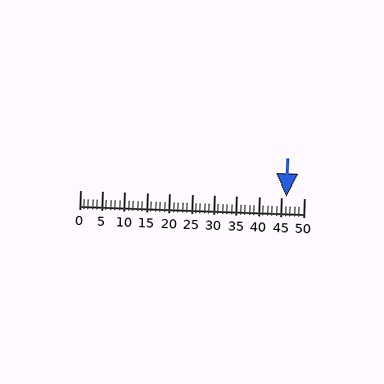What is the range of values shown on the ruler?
The ruler shows values from 0 to 50.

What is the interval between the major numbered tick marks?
The major tick marks are spaced 5 units apart.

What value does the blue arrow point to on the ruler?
The blue arrow points to approximately 46.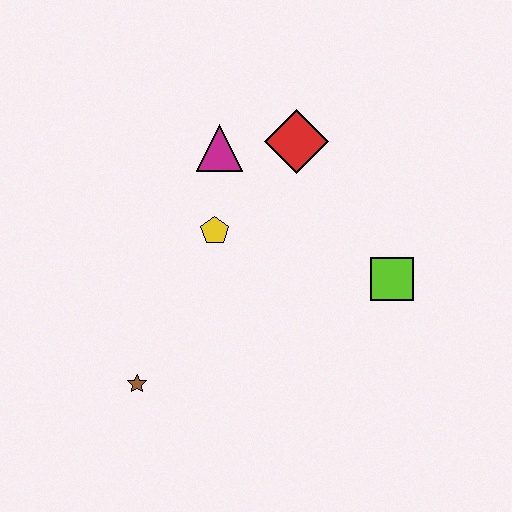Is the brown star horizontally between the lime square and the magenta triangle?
No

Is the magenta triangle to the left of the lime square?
Yes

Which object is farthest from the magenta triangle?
The brown star is farthest from the magenta triangle.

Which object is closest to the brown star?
The yellow pentagon is closest to the brown star.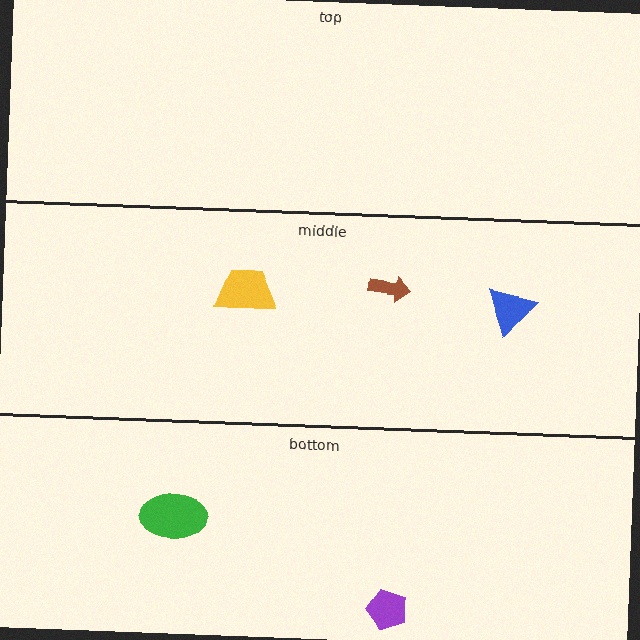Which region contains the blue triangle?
The middle region.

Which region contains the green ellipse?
The bottom region.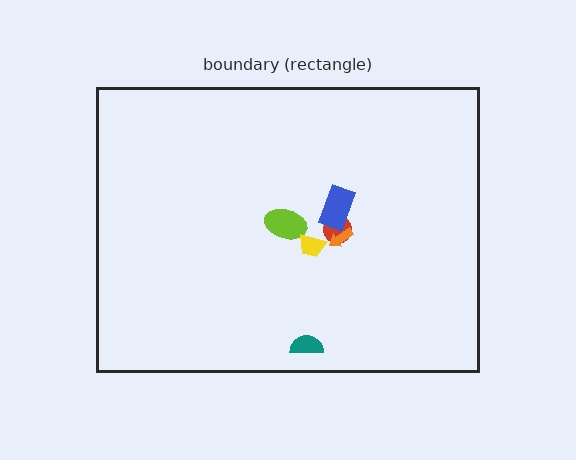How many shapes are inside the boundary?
6 inside, 0 outside.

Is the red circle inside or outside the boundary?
Inside.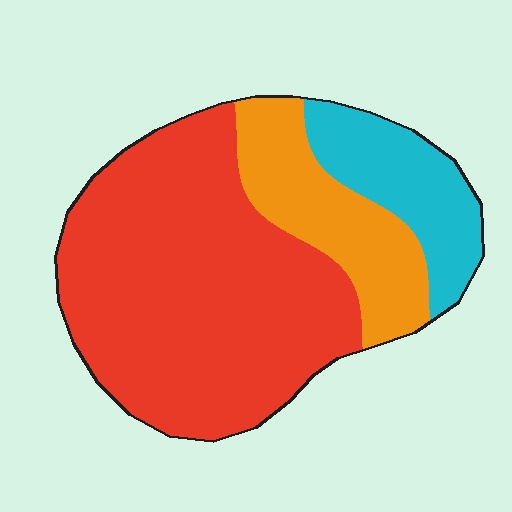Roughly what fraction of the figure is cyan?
Cyan takes up less than a quarter of the figure.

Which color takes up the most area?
Red, at roughly 65%.